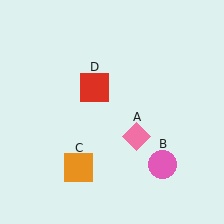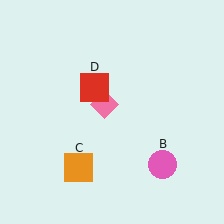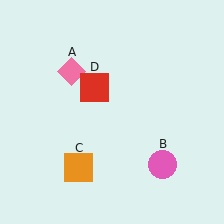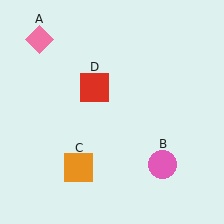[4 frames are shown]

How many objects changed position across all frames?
1 object changed position: pink diamond (object A).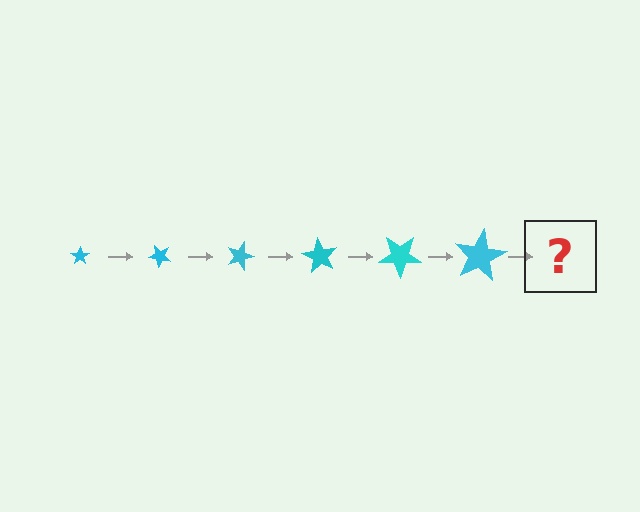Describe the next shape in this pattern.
It should be a star, larger than the previous one and rotated 270 degrees from the start.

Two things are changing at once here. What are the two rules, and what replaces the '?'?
The two rules are that the star grows larger each step and it rotates 45 degrees each step. The '?' should be a star, larger than the previous one and rotated 270 degrees from the start.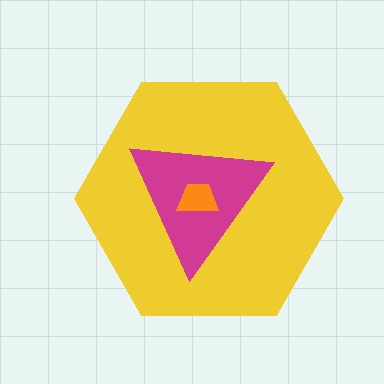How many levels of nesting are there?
3.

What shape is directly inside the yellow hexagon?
The magenta triangle.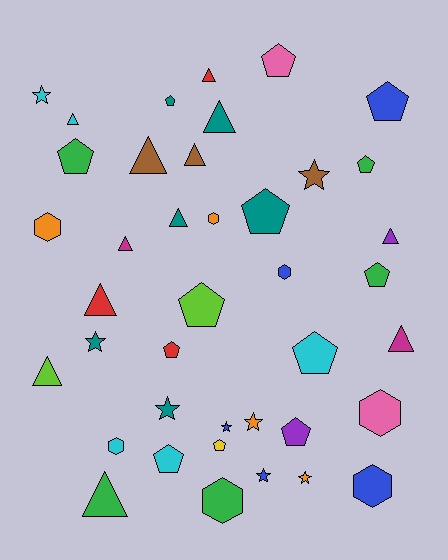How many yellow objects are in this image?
There is 1 yellow object.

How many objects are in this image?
There are 40 objects.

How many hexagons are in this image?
There are 7 hexagons.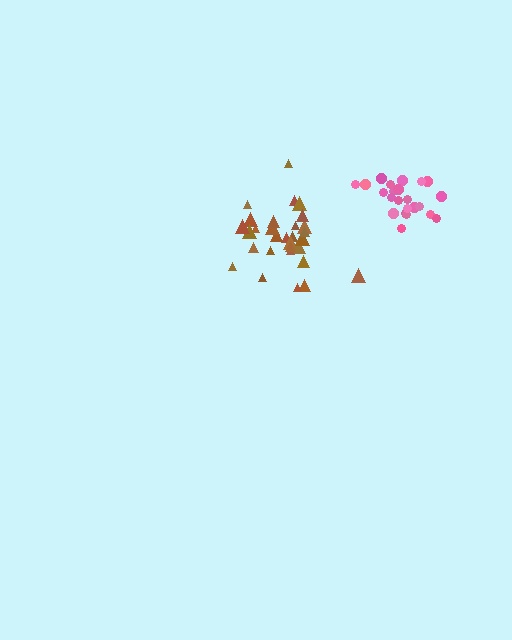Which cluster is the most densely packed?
Pink.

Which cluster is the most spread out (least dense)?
Brown.